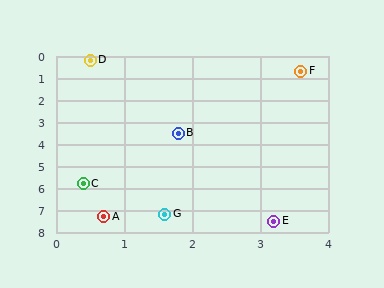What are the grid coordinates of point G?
Point G is at approximately (1.6, 7.2).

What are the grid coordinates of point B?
Point B is at approximately (1.8, 3.5).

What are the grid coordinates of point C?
Point C is at approximately (0.4, 5.8).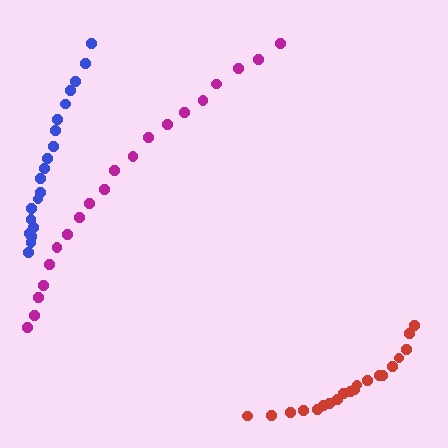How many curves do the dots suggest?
There are 3 distinct paths.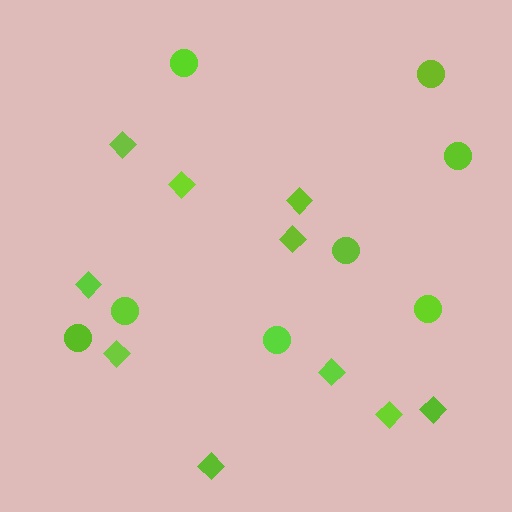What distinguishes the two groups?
There are 2 groups: one group of circles (8) and one group of diamonds (10).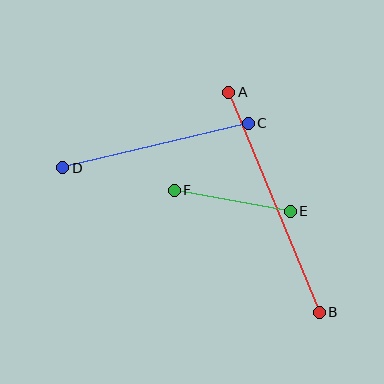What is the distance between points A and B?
The distance is approximately 238 pixels.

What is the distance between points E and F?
The distance is approximately 118 pixels.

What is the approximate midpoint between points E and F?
The midpoint is at approximately (232, 201) pixels.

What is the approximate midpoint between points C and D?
The midpoint is at approximately (155, 145) pixels.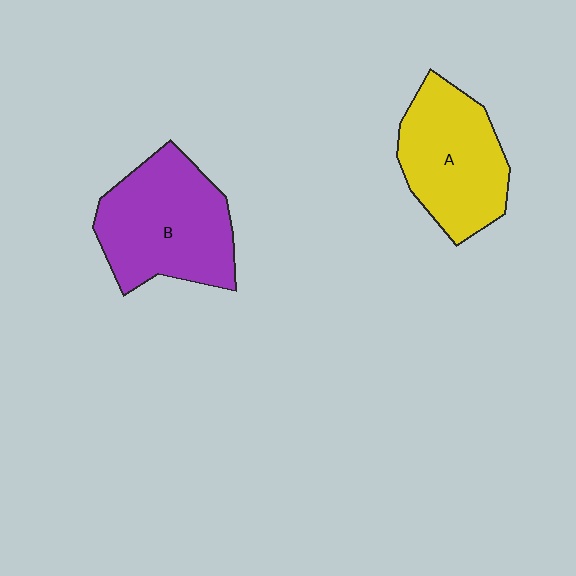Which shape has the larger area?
Shape B (purple).